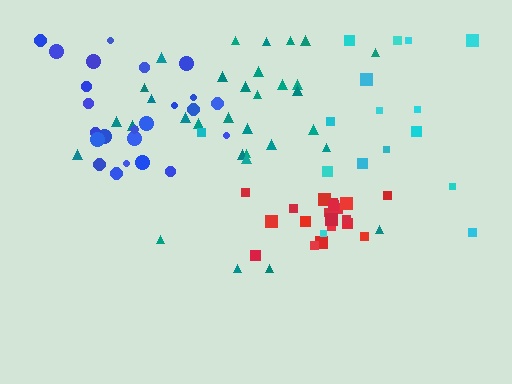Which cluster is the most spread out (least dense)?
Cyan.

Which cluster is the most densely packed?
Red.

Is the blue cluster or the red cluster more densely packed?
Red.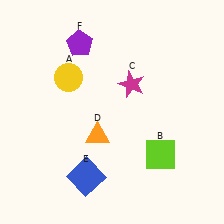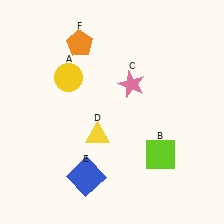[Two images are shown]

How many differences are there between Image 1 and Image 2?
There are 3 differences between the two images.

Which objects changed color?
C changed from magenta to pink. D changed from orange to yellow. F changed from purple to orange.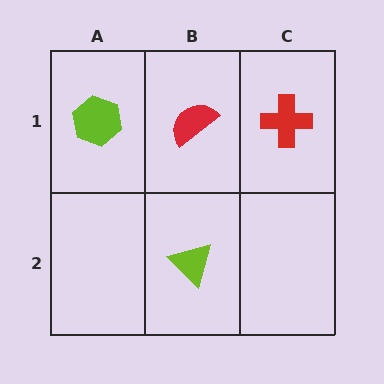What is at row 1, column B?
A red semicircle.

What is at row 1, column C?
A red cross.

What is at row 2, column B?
A lime triangle.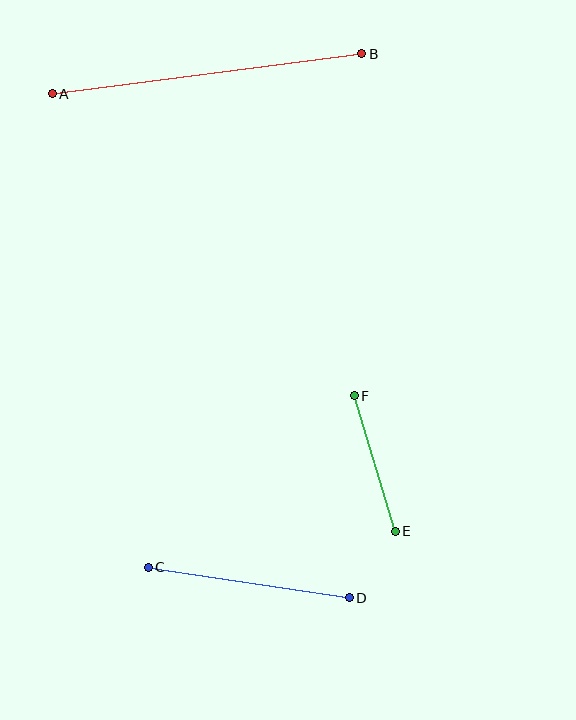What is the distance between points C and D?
The distance is approximately 203 pixels.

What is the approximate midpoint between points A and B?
The midpoint is at approximately (207, 74) pixels.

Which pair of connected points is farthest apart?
Points A and B are farthest apart.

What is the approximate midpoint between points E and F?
The midpoint is at approximately (375, 463) pixels.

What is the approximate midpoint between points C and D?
The midpoint is at approximately (249, 583) pixels.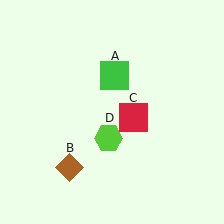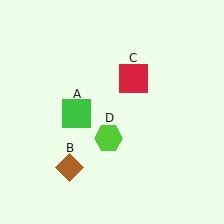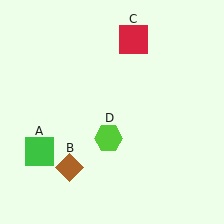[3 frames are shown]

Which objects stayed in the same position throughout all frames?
Brown diamond (object B) and lime hexagon (object D) remained stationary.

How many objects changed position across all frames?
2 objects changed position: green square (object A), red square (object C).